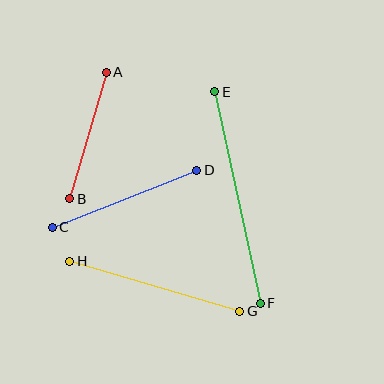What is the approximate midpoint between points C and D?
The midpoint is at approximately (125, 199) pixels.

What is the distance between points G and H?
The distance is approximately 177 pixels.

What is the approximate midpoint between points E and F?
The midpoint is at approximately (237, 197) pixels.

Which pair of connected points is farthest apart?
Points E and F are farthest apart.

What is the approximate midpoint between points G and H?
The midpoint is at approximately (155, 286) pixels.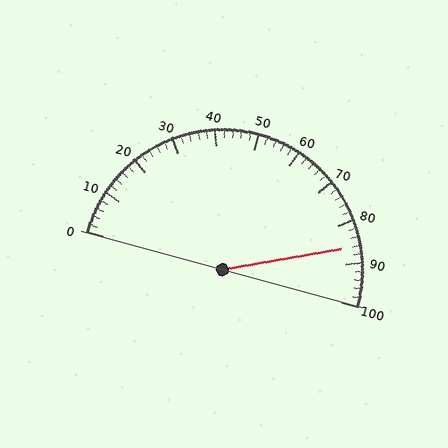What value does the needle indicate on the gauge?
The needle indicates approximately 86.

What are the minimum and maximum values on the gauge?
The gauge ranges from 0 to 100.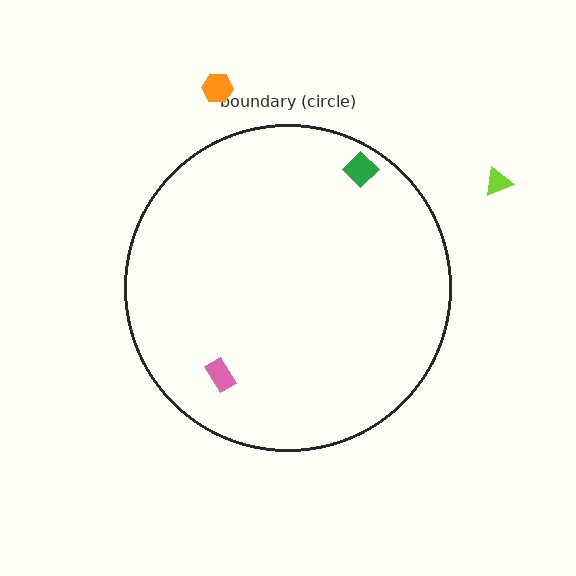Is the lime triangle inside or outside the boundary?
Outside.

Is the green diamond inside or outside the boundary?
Inside.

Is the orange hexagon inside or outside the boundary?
Outside.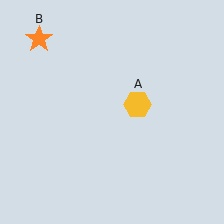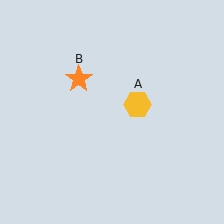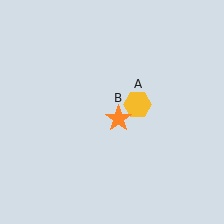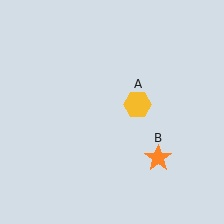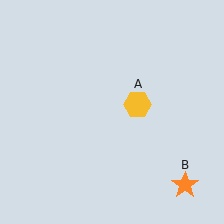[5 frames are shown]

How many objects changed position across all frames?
1 object changed position: orange star (object B).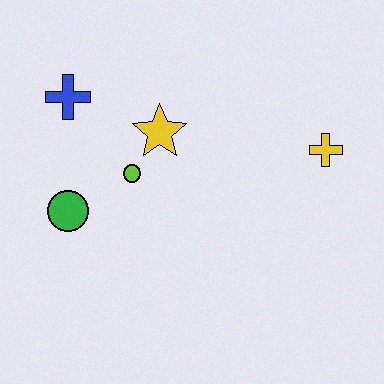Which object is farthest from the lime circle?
The yellow cross is farthest from the lime circle.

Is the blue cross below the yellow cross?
No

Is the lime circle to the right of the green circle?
Yes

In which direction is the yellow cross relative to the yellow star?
The yellow cross is to the right of the yellow star.